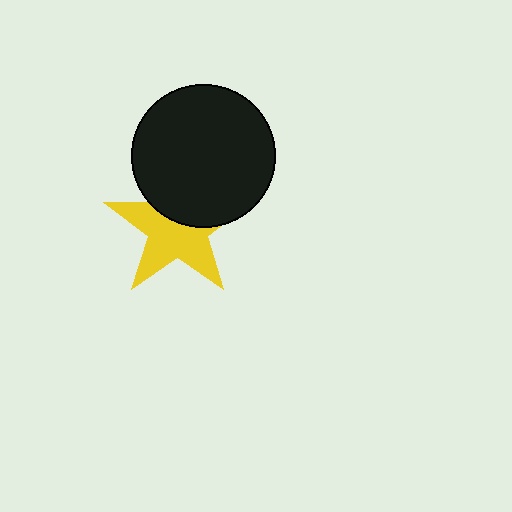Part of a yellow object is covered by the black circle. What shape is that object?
It is a star.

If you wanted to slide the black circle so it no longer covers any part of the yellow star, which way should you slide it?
Slide it up — that is the most direct way to separate the two shapes.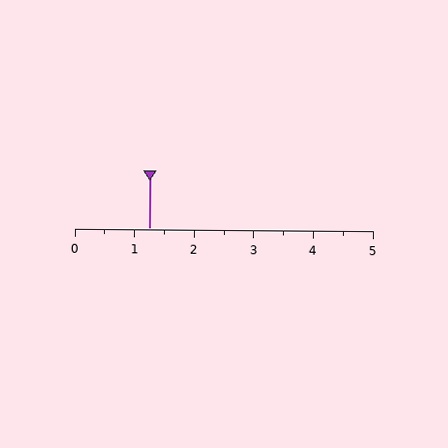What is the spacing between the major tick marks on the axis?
The major ticks are spaced 1 apart.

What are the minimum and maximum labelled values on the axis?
The axis runs from 0 to 5.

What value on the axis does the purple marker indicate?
The marker indicates approximately 1.2.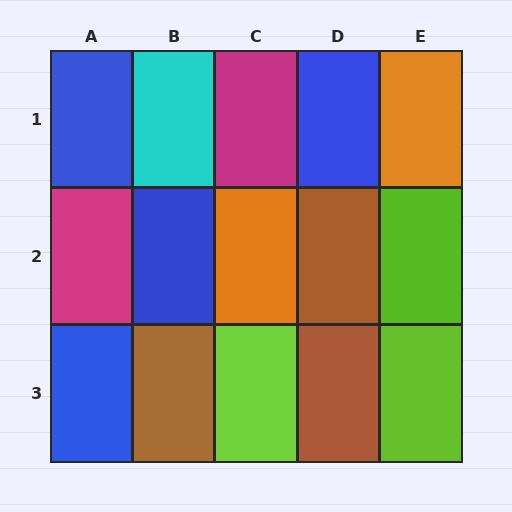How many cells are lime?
3 cells are lime.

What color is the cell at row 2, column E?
Lime.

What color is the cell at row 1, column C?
Magenta.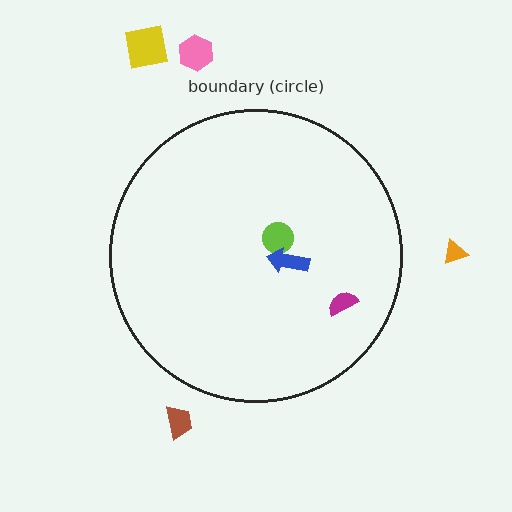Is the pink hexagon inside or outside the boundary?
Outside.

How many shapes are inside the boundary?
3 inside, 4 outside.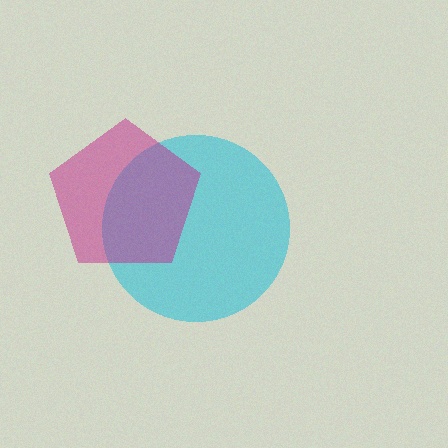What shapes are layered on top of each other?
The layered shapes are: a cyan circle, a magenta pentagon.